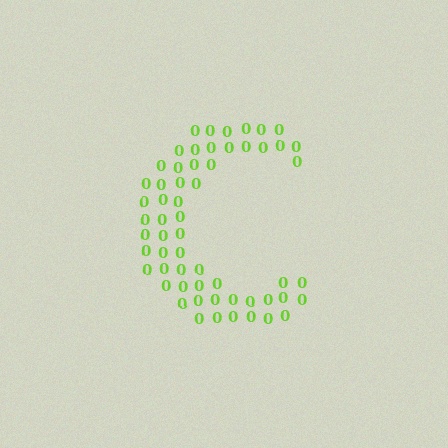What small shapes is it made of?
It is made of small digit 0's.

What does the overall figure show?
The overall figure shows the letter C.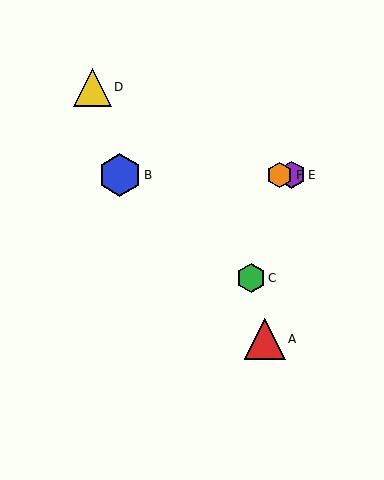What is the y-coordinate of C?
Object C is at y≈278.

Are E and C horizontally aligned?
No, E is at y≈175 and C is at y≈278.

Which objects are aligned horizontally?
Objects B, E, F are aligned horizontally.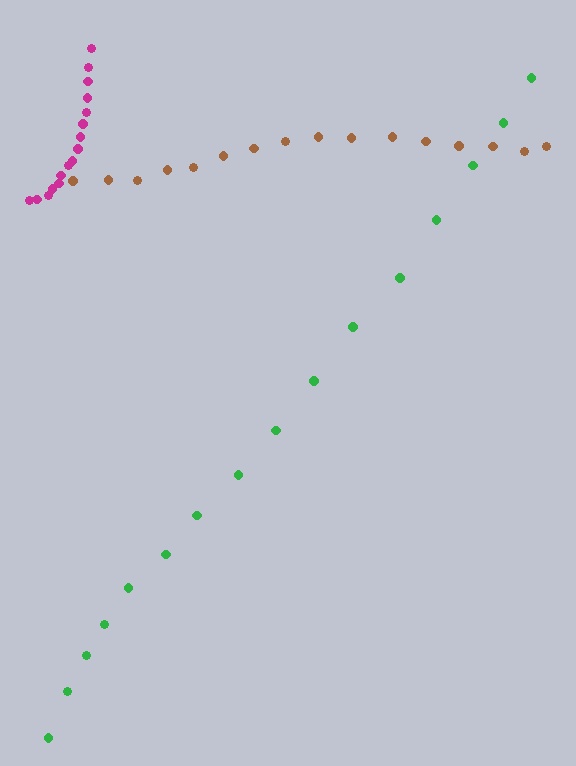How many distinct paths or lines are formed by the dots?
There are 3 distinct paths.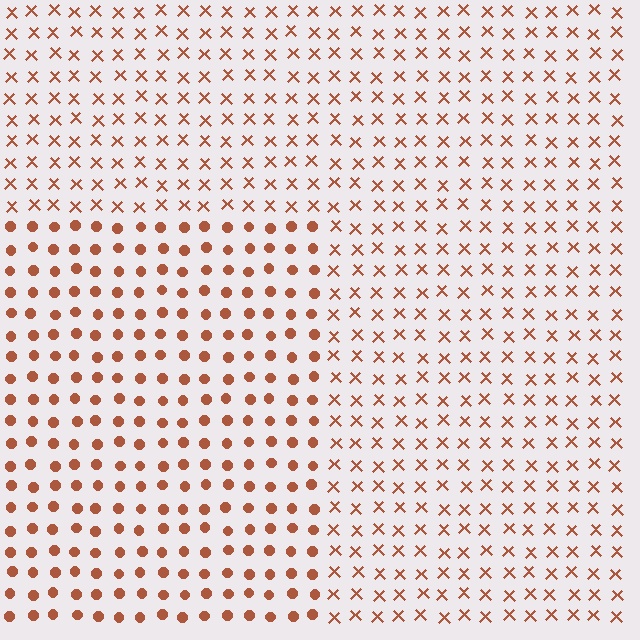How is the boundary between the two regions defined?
The boundary is defined by a change in element shape: circles inside vs. X marks outside. All elements share the same color and spacing.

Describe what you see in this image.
The image is filled with small brown elements arranged in a uniform grid. A rectangle-shaped region contains circles, while the surrounding area contains X marks. The boundary is defined purely by the change in element shape.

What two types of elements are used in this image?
The image uses circles inside the rectangle region and X marks outside it.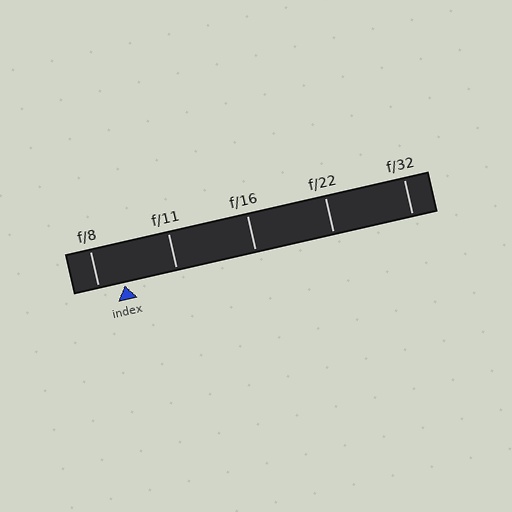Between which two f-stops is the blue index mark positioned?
The index mark is between f/8 and f/11.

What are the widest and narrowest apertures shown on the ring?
The widest aperture shown is f/8 and the narrowest is f/32.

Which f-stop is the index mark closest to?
The index mark is closest to f/8.